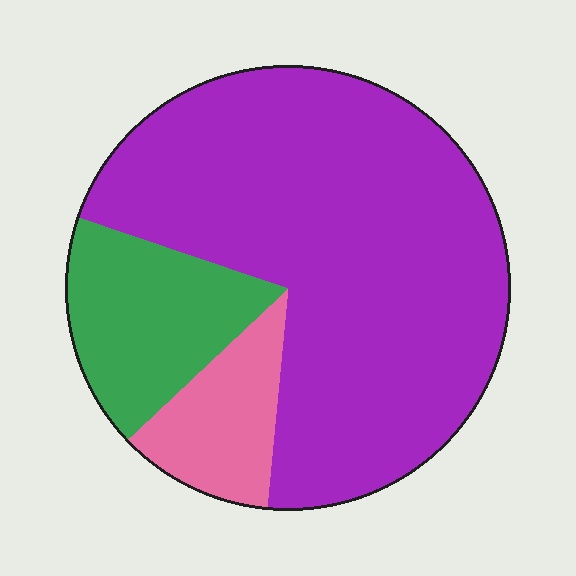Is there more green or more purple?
Purple.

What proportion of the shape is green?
Green covers roughly 15% of the shape.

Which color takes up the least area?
Pink, at roughly 10%.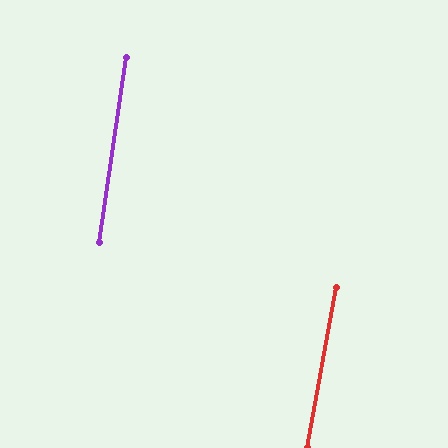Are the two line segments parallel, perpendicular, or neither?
Parallel — their directions differ by only 1.9°.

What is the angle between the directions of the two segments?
Approximately 2 degrees.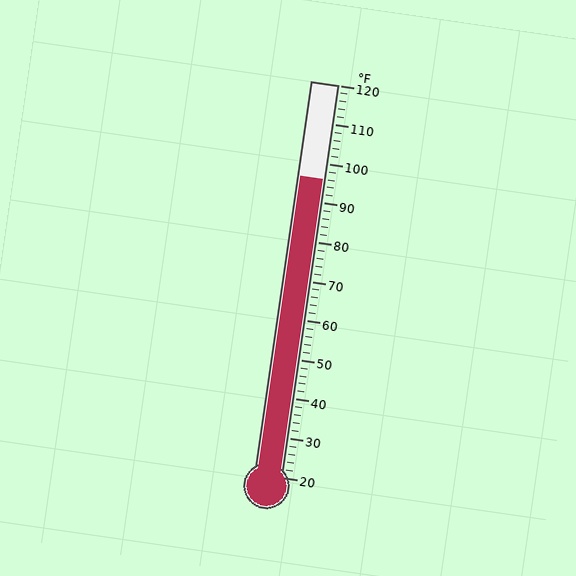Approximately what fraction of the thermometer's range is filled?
The thermometer is filled to approximately 75% of its range.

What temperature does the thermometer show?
The thermometer shows approximately 96°F.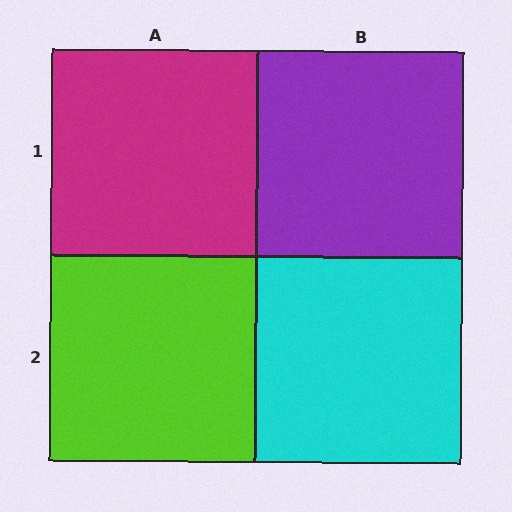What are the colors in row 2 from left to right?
Lime, cyan.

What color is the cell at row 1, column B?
Purple.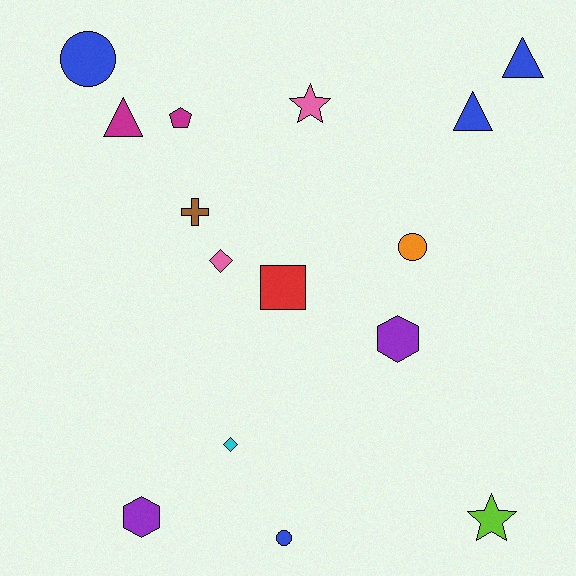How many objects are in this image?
There are 15 objects.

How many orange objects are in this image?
There is 1 orange object.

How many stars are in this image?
There are 2 stars.